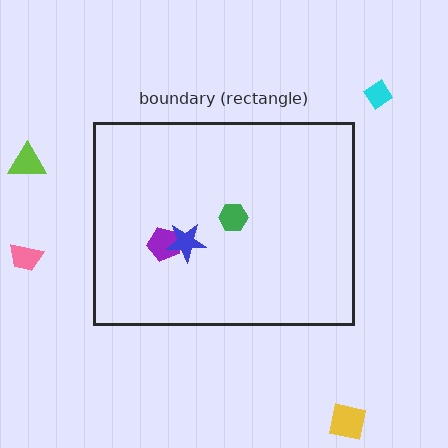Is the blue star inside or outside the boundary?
Inside.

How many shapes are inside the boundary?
3 inside, 4 outside.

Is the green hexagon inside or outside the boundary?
Inside.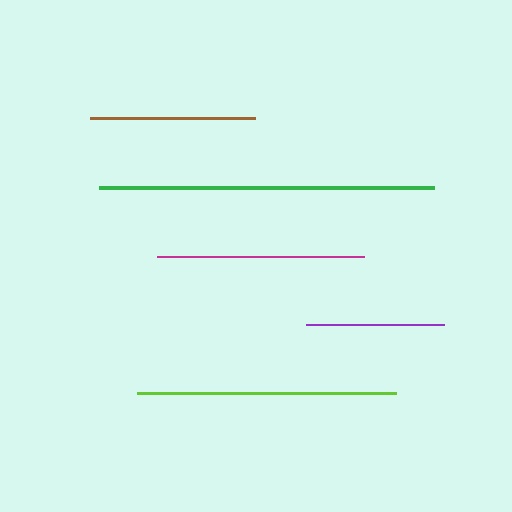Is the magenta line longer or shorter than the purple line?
The magenta line is longer than the purple line.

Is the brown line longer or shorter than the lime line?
The lime line is longer than the brown line.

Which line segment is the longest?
The green line is the longest at approximately 335 pixels.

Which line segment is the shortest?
The purple line is the shortest at approximately 138 pixels.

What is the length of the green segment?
The green segment is approximately 335 pixels long.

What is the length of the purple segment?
The purple segment is approximately 138 pixels long.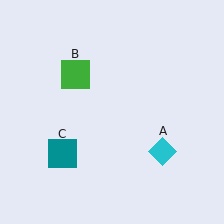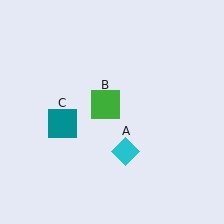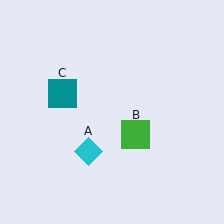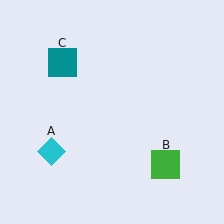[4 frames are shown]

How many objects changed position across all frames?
3 objects changed position: cyan diamond (object A), green square (object B), teal square (object C).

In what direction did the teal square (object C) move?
The teal square (object C) moved up.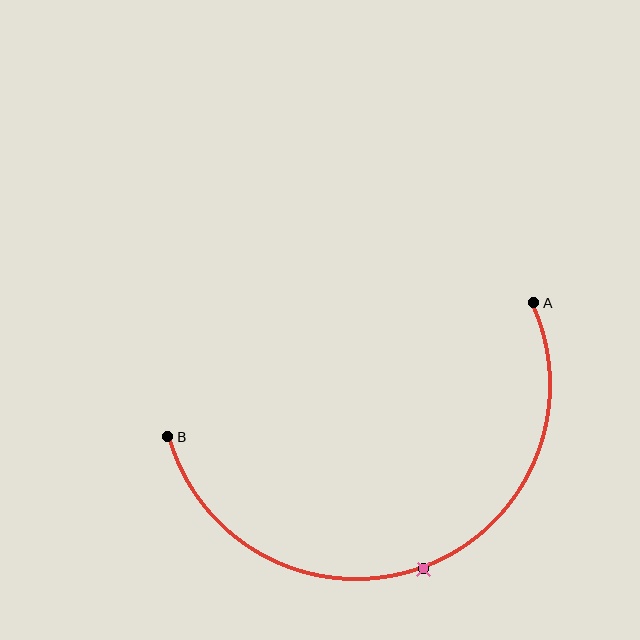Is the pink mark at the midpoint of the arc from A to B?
Yes. The pink mark lies on the arc at equal arc-length from both A and B — it is the arc midpoint.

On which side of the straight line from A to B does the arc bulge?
The arc bulges below the straight line connecting A and B.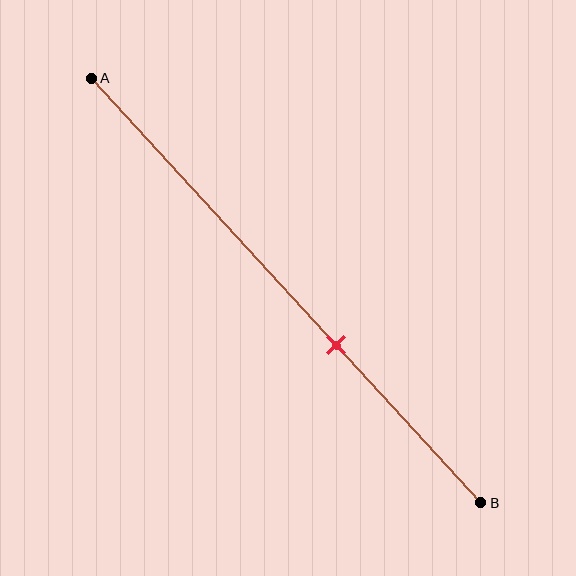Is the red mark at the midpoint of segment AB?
No, the mark is at about 65% from A, not at the 50% midpoint.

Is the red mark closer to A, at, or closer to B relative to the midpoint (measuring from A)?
The red mark is closer to point B than the midpoint of segment AB.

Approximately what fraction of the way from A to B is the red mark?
The red mark is approximately 65% of the way from A to B.